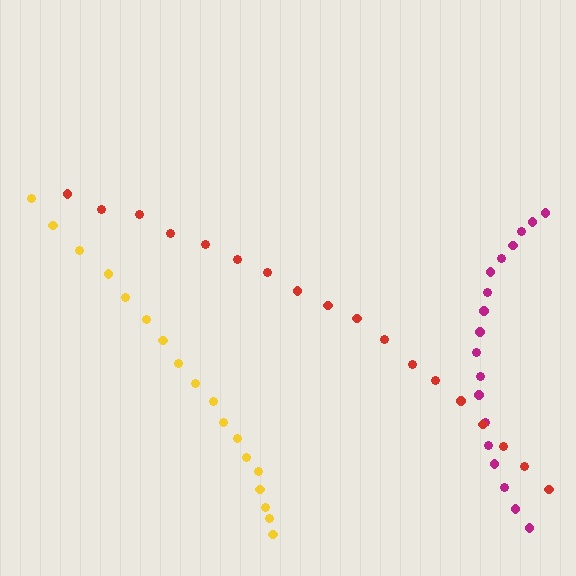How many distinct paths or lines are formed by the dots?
There are 3 distinct paths.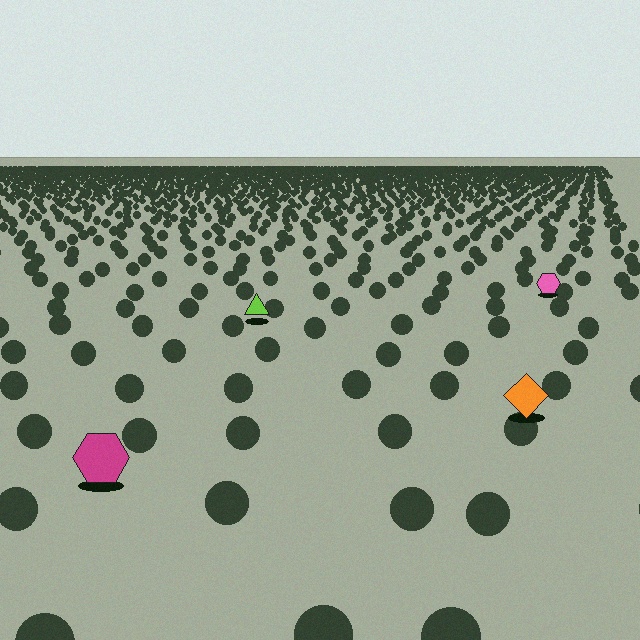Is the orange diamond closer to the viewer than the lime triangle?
Yes. The orange diamond is closer — you can tell from the texture gradient: the ground texture is coarser near it.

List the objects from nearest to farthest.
From nearest to farthest: the magenta hexagon, the orange diamond, the lime triangle, the pink hexagon.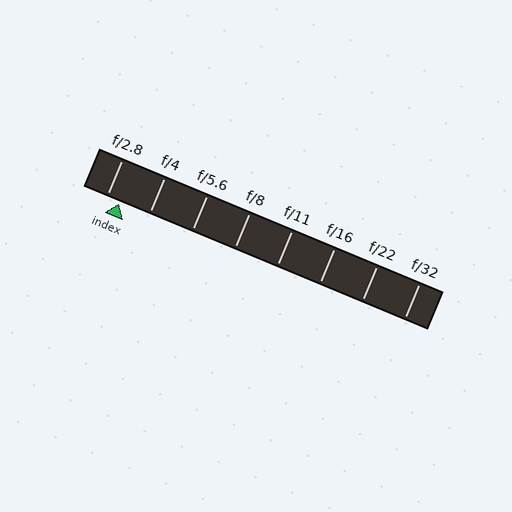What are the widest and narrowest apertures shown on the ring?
The widest aperture shown is f/2.8 and the narrowest is f/32.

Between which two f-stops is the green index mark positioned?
The index mark is between f/2.8 and f/4.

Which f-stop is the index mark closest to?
The index mark is closest to f/2.8.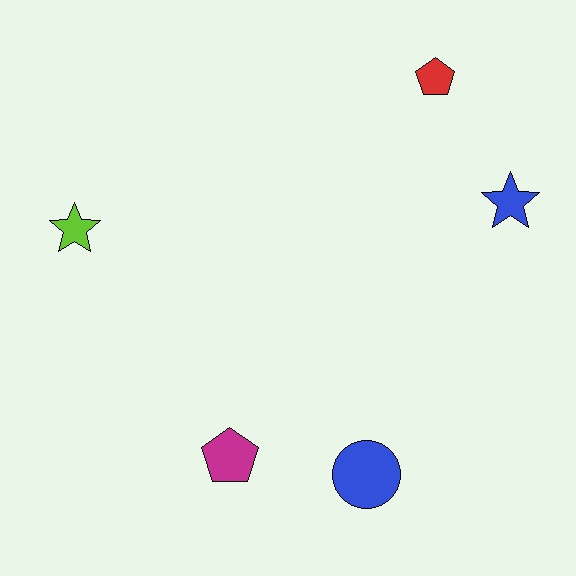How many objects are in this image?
There are 5 objects.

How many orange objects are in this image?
There are no orange objects.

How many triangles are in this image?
There are no triangles.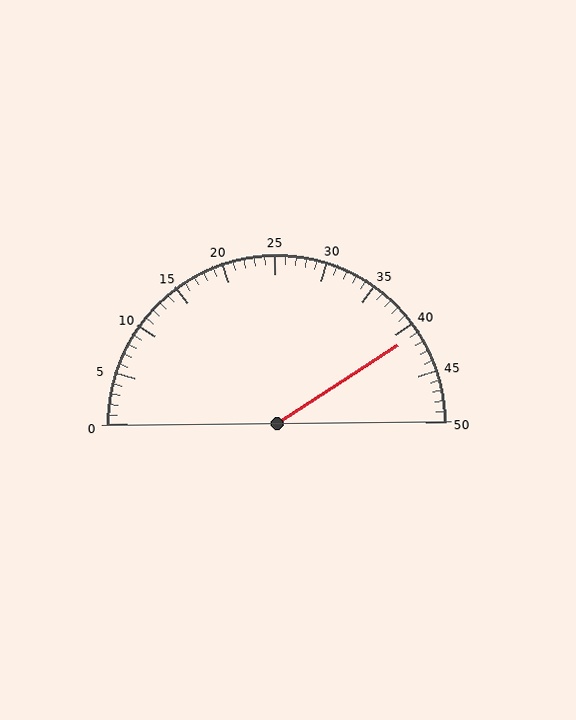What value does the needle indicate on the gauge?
The needle indicates approximately 41.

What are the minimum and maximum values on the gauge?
The gauge ranges from 0 to 50.